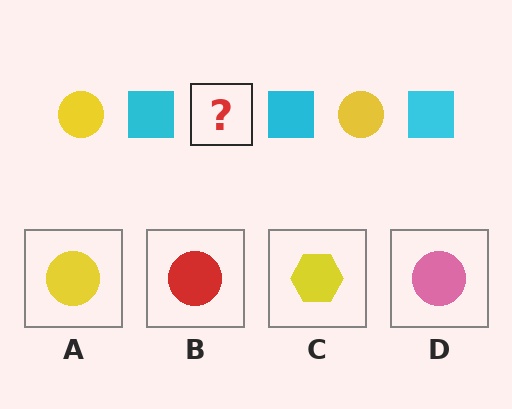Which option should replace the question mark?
Option A.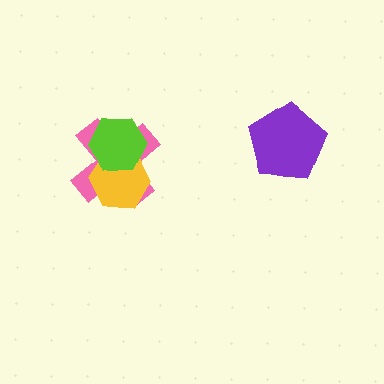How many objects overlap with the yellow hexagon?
2 objects overlap with the yellow hexagon.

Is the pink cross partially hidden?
Yes, it is partially covered by another shape.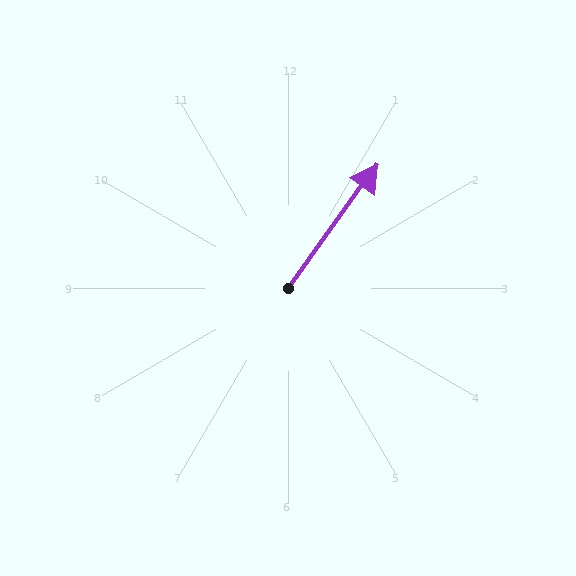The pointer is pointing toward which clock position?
Roughly 1 o'clock.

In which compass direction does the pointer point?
Northeast.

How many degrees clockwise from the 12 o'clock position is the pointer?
Approximately 36 degrees.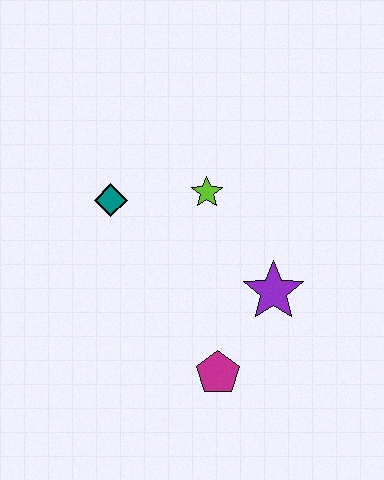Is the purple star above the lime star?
No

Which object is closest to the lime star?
The teal diamond is closest to the lime star.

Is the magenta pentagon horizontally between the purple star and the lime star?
Yes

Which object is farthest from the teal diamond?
The magenta pentagon is farthest from the teal diamond.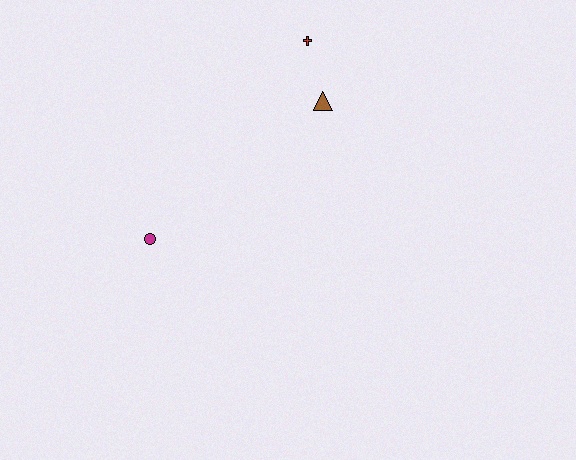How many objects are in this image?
There are 3 objects.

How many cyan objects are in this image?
There are no cyan objects.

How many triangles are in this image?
There is 1 triangle.